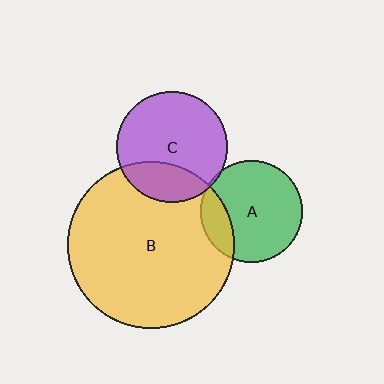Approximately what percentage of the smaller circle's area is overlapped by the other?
Approximately 25%.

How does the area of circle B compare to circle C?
Approximately 2.3 times.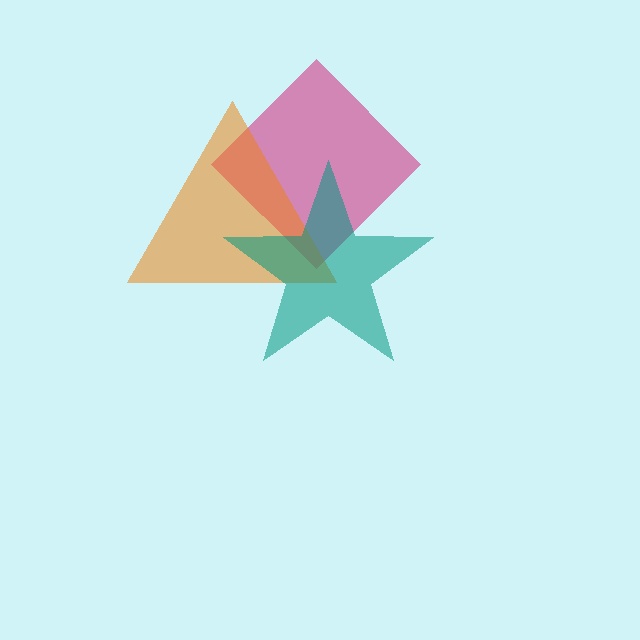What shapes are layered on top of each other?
The layered shapes are: a magenta diamond, an orange triangle, a teal star.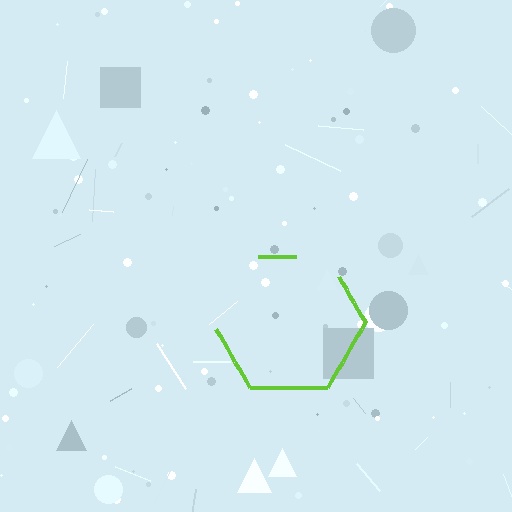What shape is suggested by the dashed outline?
The dashed outline suggests a hexagon.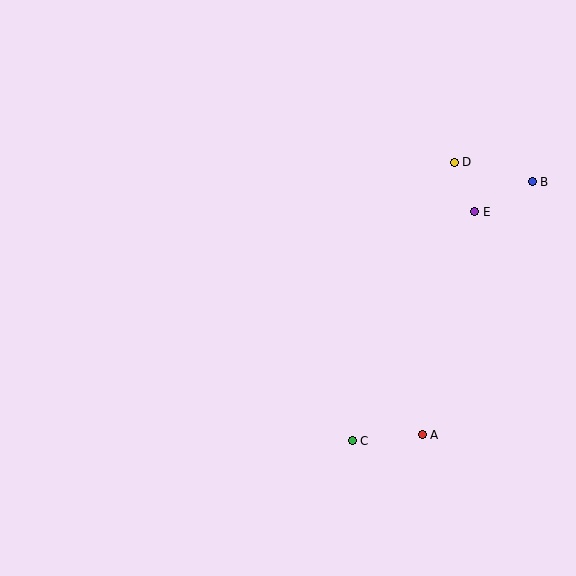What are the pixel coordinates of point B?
Point B is at (532, 182).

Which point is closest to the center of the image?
Point C at (352, 440) is closest to the center.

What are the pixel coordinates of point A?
Point A is at (422, 435).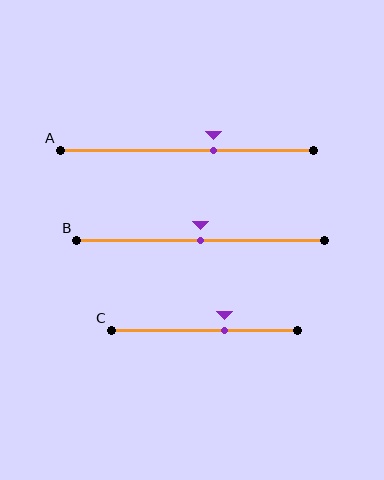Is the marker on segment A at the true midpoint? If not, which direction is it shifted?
No, the marker on segment A is shifted to the right by about 11% of the segment length.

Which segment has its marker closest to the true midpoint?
Segment B has its marker closest to the true midpoint.